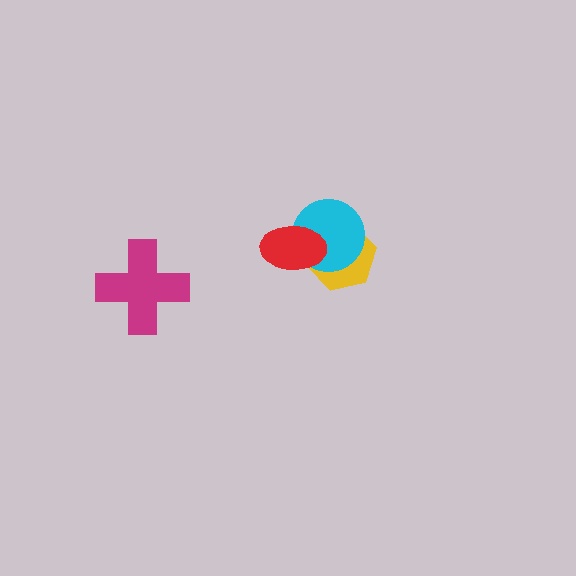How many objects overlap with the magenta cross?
0 objects overlap with the magenta cross.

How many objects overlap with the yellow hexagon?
2 objects overlap with the yellow hexagon.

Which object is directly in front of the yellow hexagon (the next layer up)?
The cyan circle is directly in front of the yellow hexagon.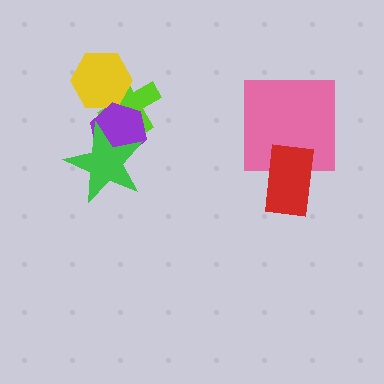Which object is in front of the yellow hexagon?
The purple hexagon is in front of the yellow hexagon.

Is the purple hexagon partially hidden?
Yes, it is partially covered by another shape.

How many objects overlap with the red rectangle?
1 object overlaps with the red rectangle.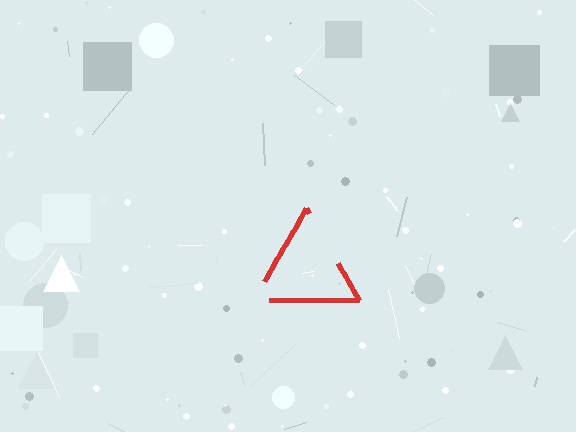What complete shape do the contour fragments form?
The contour fragments form a triangle.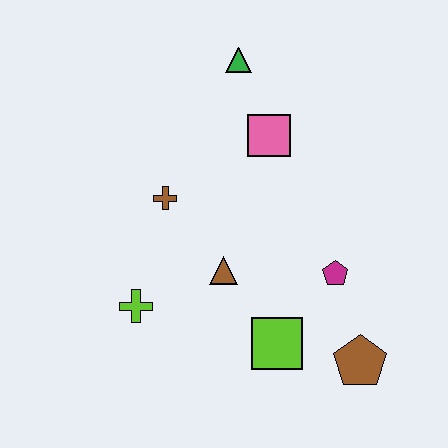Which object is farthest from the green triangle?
The brown pentagon is farthest from the green triangle.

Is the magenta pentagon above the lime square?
Yes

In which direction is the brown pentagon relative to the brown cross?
The brown pentagon is to the right of the brown cross.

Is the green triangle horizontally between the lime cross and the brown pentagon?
Yes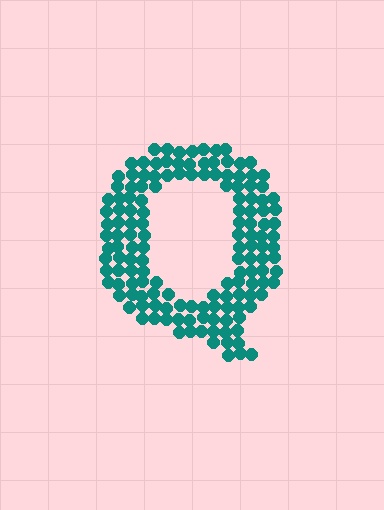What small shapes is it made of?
It is made of small circles.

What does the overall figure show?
The overall figure shows the letter Q.